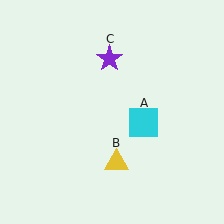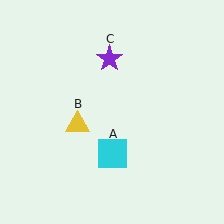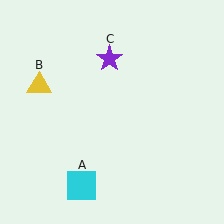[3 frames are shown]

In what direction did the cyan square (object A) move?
The cyan square (object A) moved down and to the left.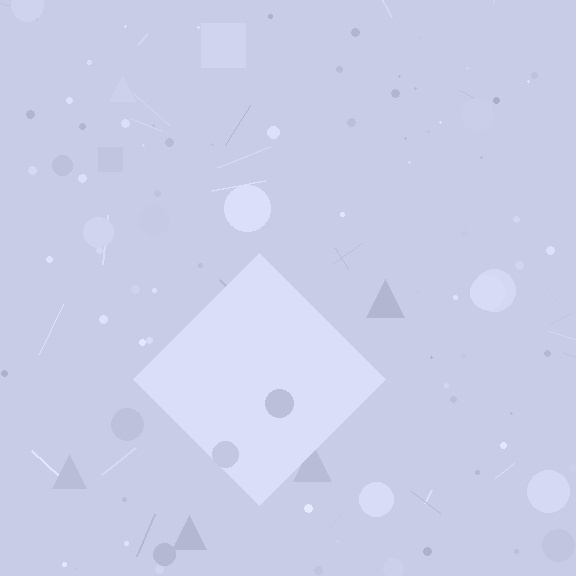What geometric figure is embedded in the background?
A diamond is embedded in the background.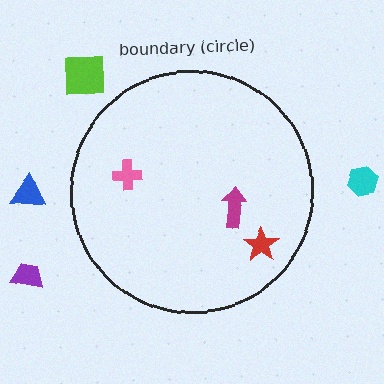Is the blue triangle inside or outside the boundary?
Outside.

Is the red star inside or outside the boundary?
Inside.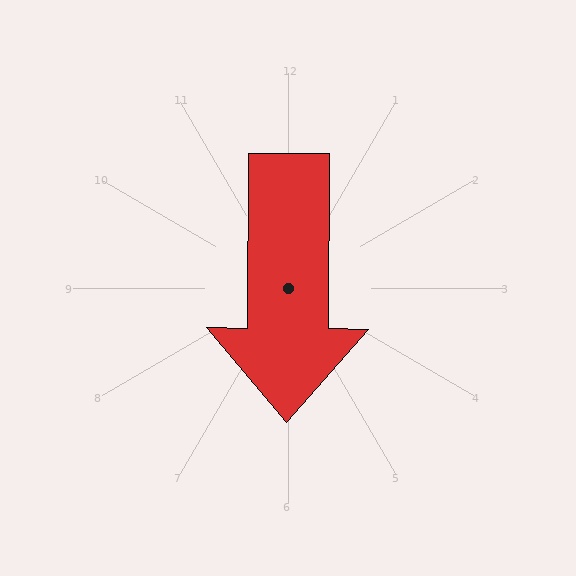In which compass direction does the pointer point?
South.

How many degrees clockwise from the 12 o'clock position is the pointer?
Approximately 180 degrees.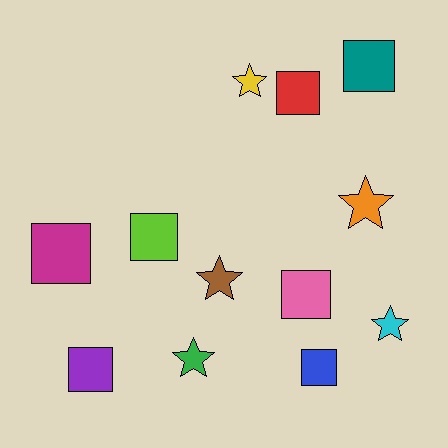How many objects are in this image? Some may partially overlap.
There are 12 objects.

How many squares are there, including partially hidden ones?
There are 7 squares.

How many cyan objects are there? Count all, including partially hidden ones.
There is 1 cyan object.